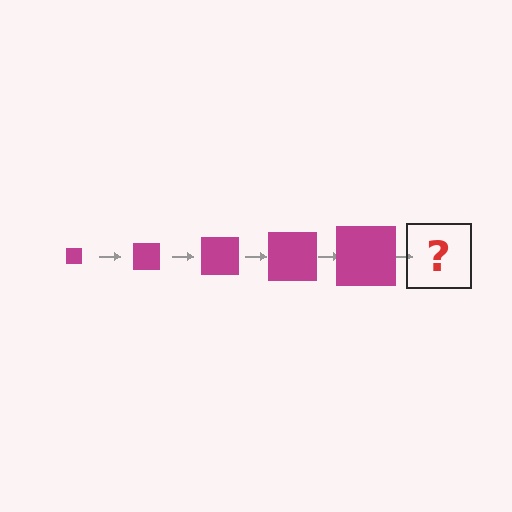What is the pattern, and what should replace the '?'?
The pattern is that the square gets progressively larger each step. The '?' should be a magenta square, larger than the previous one.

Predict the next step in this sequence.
The next step is a magenta square, larger than the previous one.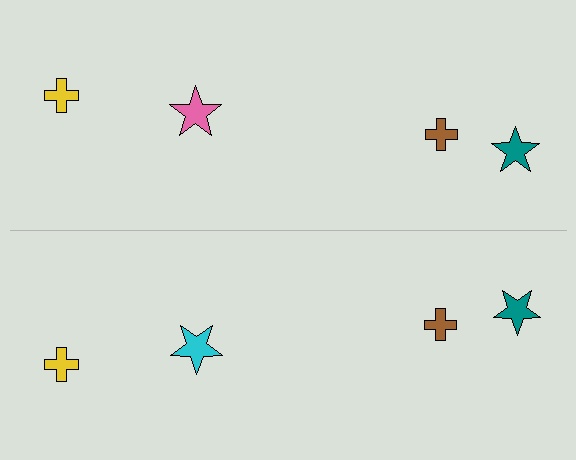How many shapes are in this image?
There are 8 shapes in this image.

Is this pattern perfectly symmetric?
No, the pattern is not perfectly symmetric. The cyan star on the bottom side breaks the symmetry — its mirror counterpart is pink.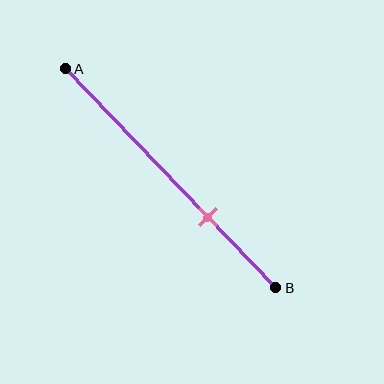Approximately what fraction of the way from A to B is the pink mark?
The pink mark is approximately 70% of the way from A to B.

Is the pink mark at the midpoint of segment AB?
No, the mark is at about 70% from A, not at the 50% midpoint.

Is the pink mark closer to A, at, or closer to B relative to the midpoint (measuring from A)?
The pink mark is closer to point B than the midpoint of segment AB.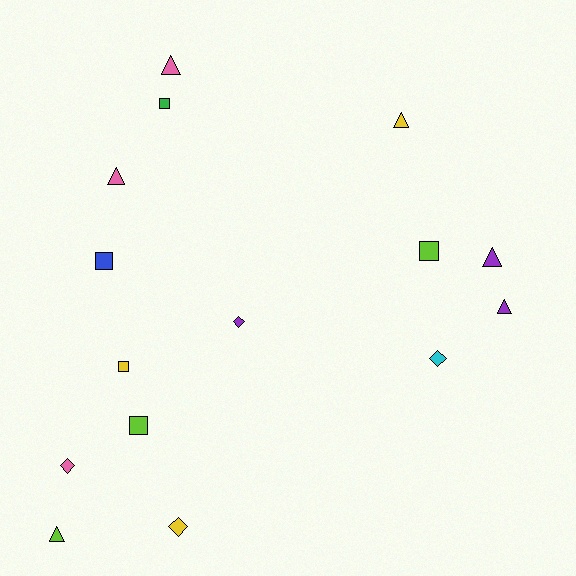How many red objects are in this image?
There are no red objects.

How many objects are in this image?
There are 15 objects.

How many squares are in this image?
There are 5 squares.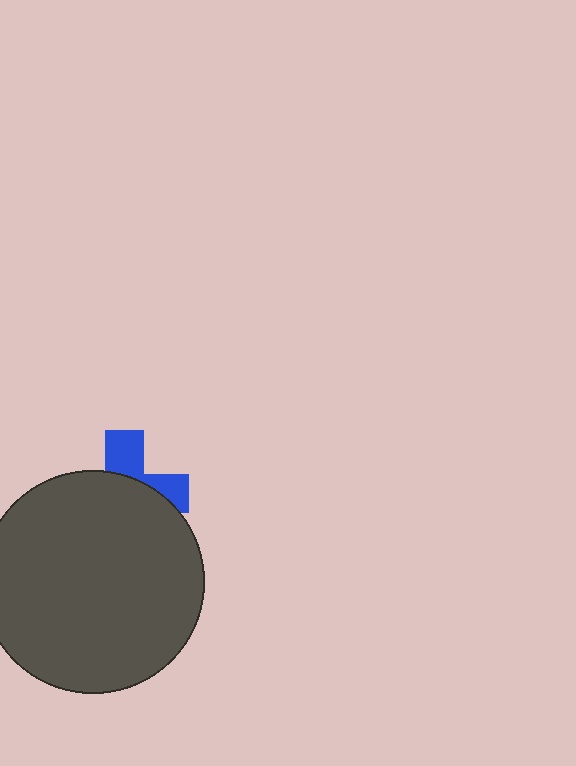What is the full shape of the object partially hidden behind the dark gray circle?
The partially hidden object is a blue cross.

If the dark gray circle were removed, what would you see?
You would see the complete blue cross.